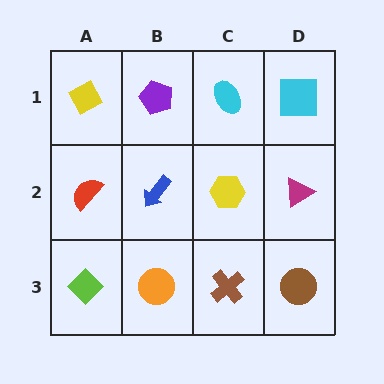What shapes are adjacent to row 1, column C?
A yellow hexagon (row 2, column C), a purple pentagon (row 1, column B), a cyan square (row 1, column D).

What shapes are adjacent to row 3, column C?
A yellow hexagon (row 2, column C), an orange circle (row 3, column B), a brown circle (row 3, column D).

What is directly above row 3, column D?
A magenta triangle.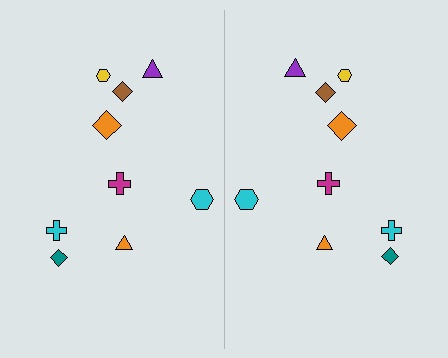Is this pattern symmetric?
Yes, this pattern has bilateral (reflection) symmetry.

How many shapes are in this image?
There are 18 shapes in this image.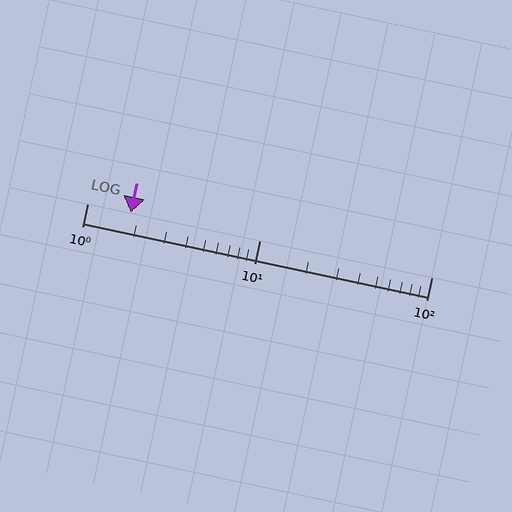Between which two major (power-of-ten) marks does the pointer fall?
The pointer is between 1 and 10.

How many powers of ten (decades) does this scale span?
The scale spans 2 decades, from 1 to 100.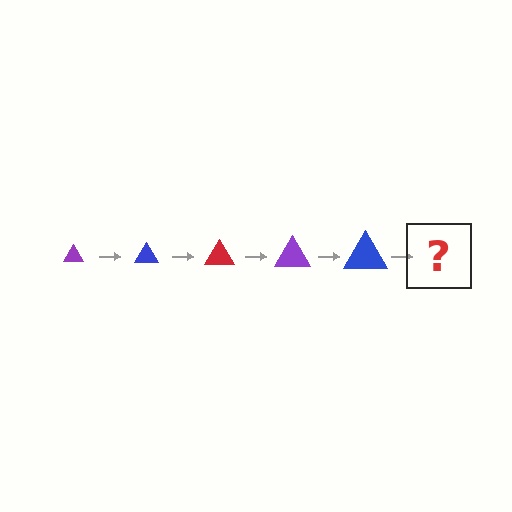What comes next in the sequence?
The next element should be a red triangle, larger than the previous one.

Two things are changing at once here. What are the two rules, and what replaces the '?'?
The two rules are that the triangle grows larger each step and the color cycles through purple, blue, and red. The '?' should be a red triangle, larger than the previous one.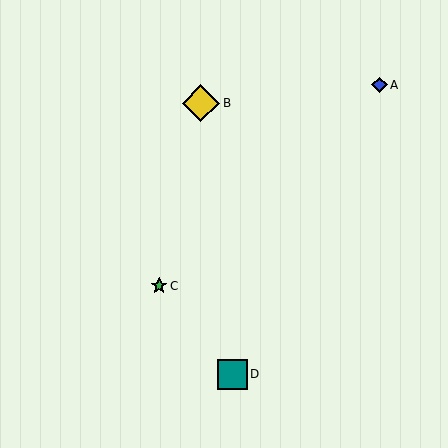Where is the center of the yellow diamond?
The center of the yellow diamond is at (201, 103).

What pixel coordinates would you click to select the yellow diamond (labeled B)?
Click at (201, 103) to select the yellow diamond B.